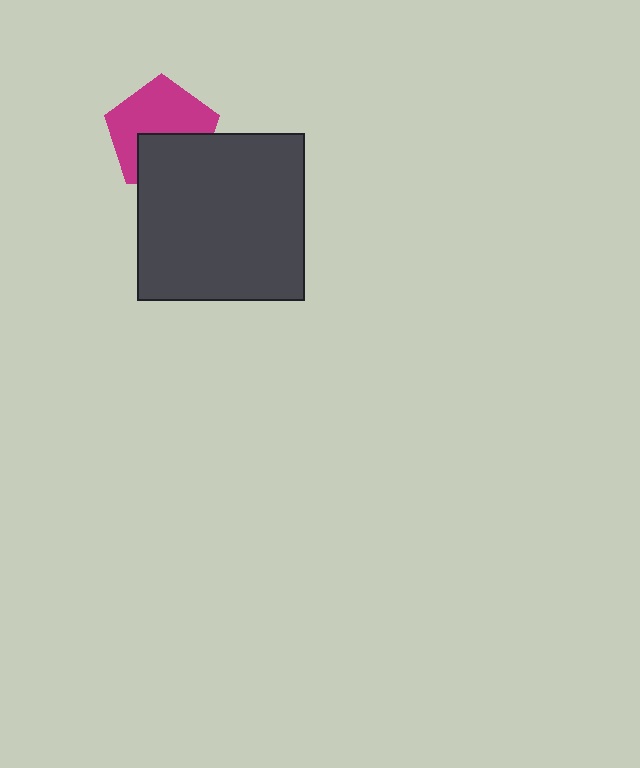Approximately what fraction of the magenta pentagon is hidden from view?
Roughly 39% of the magenta pentagon is hidden behind the dark gray square.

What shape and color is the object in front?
The object in front is a dark gray square.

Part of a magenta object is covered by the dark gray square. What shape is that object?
It is a pentagon.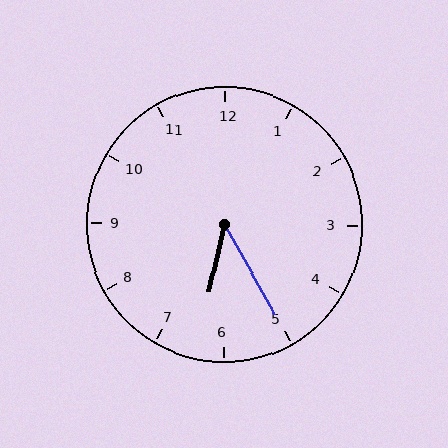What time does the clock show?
6:25.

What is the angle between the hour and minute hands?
Approximately 42 degrees.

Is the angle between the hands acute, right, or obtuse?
It is acute.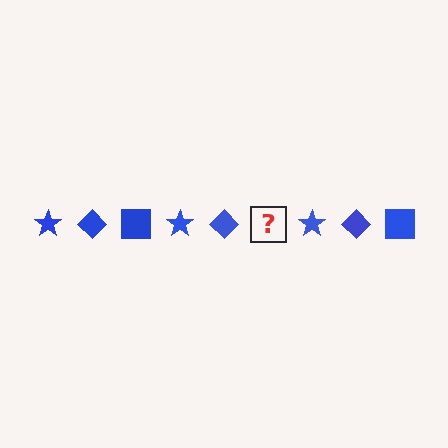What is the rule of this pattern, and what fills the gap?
The rule is that the pattern cycles through star, diamond, square shapes in blue. The gap should be filled with a blue square.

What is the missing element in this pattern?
The missing element is a blue square.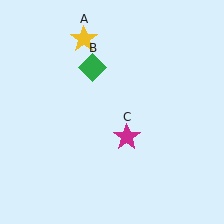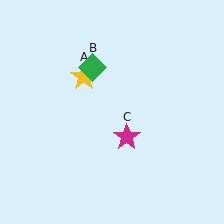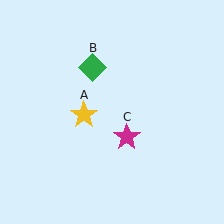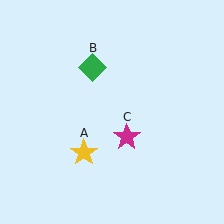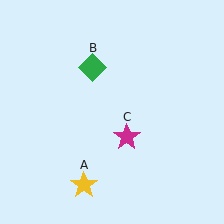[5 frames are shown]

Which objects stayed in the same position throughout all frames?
Green diamond (object B) and magenta star (object C) remained stationary.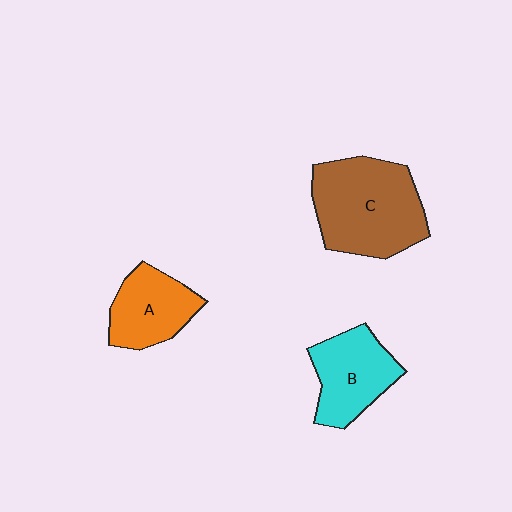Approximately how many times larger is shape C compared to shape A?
Approximately 1.7 times.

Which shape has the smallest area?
Shape A (orange).